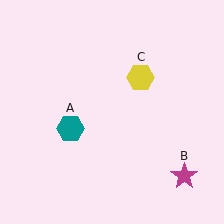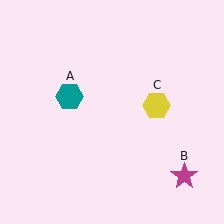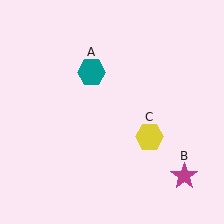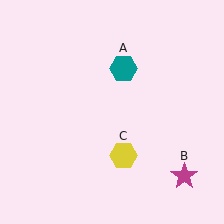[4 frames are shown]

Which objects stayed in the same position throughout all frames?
Magenta star (object B) remained stationary.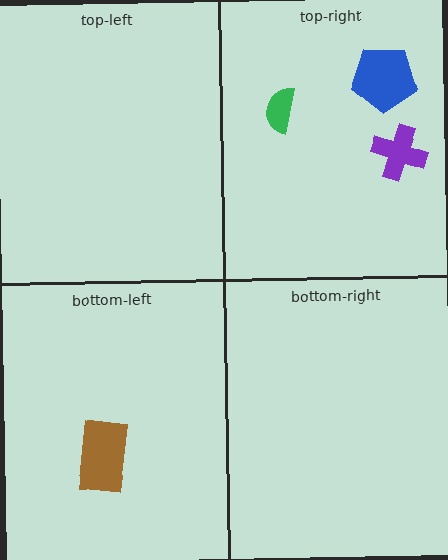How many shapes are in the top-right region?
3.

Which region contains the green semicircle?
The top-right region.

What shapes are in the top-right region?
The green semicircle, the blue pentagon, the purple cross.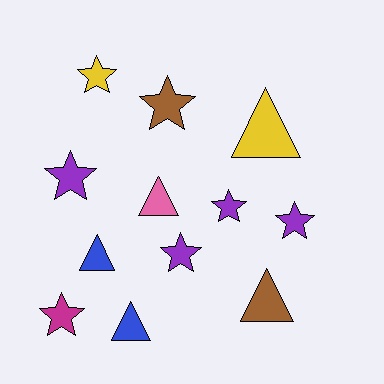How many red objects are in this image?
There are no red objects.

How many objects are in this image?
There are 12 objects.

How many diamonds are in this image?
There are no diamonds.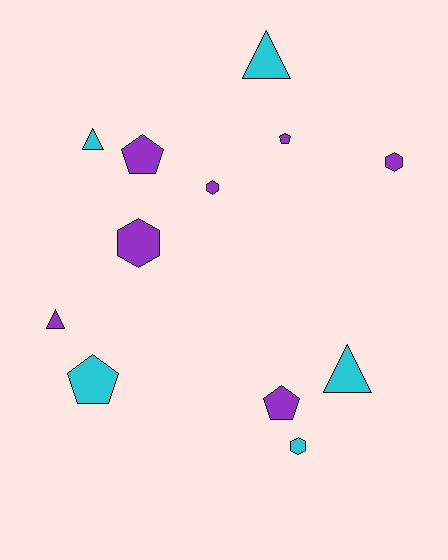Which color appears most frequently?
Purple, with 7 objects.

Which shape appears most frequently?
Hexagon, with 4 objects.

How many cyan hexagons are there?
There is 1 cyan hexagon.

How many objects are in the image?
There are 12 objects.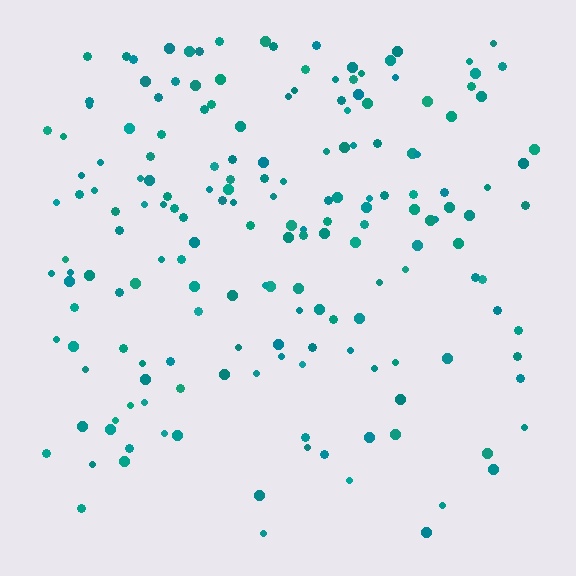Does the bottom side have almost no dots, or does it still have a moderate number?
Still a moderate number, just noticeably fewer than the top.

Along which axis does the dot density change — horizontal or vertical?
Vertical.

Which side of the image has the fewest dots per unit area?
The bottom.